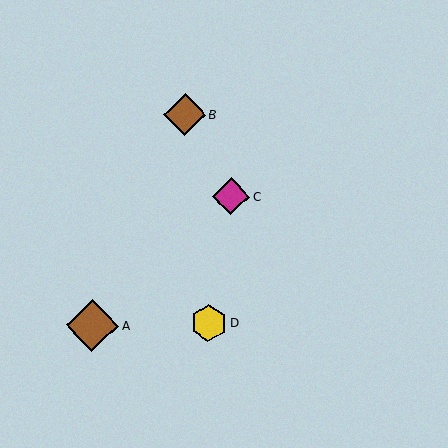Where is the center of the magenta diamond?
The center of the magenta diamond is at (231, 196).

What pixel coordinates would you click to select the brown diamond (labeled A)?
Click at (92, 325) to select the brown diamond A.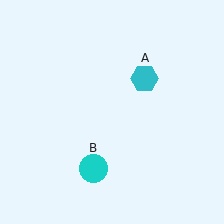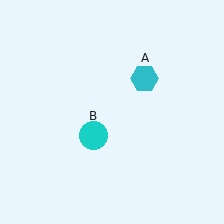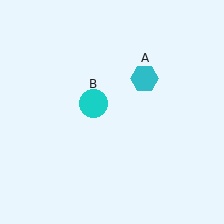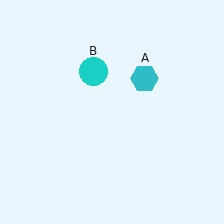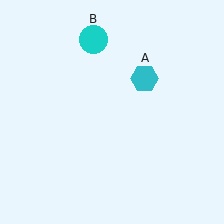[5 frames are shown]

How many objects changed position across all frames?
1 object changed position: cyan circle (object B).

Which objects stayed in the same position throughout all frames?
Cyan hexagon (object A) remained stationary.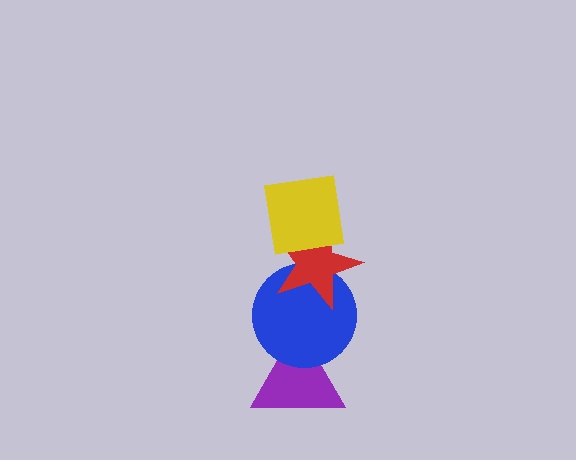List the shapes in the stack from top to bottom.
From top to bottom: the yellow square, the red star, the blue circle, the purple triangle.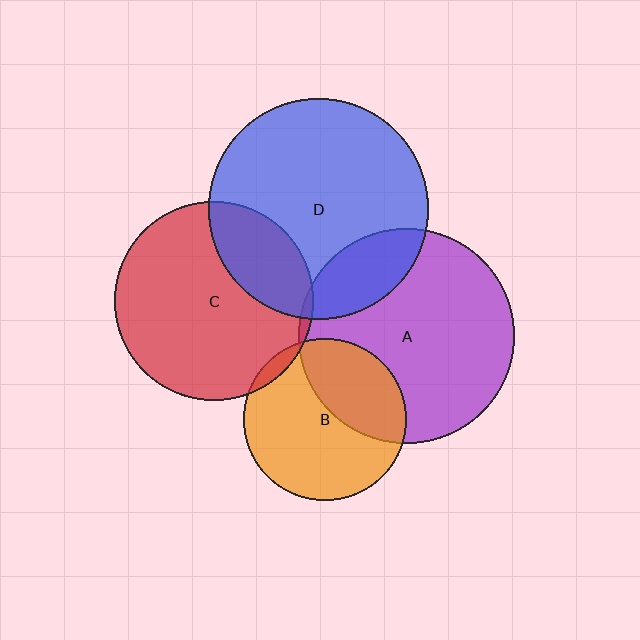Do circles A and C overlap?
Yes.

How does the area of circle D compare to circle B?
Approximately 1.8 times.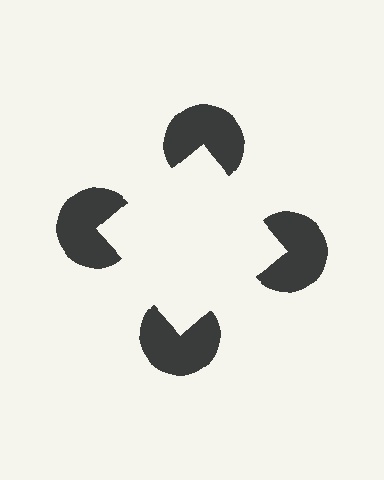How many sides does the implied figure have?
4 sides.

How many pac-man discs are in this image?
There are 4 — one at each vertex of the illusory square.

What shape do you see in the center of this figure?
An illusory square — its edges are inferred from the aligned wedge cuts in the pac-man discs, not physically drawn.